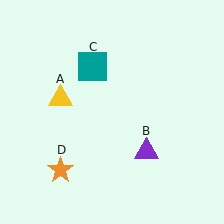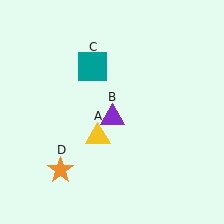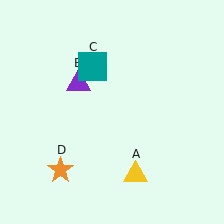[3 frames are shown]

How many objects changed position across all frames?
2 objects changed position: yellow triangle (object A), purple triangle (object B).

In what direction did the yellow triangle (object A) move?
The yellow triangle (object A) moved down and to the right.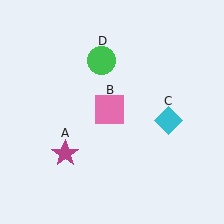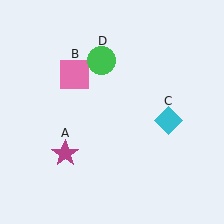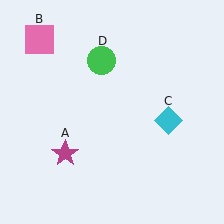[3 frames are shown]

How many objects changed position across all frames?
1 object changed position: pink square (object B).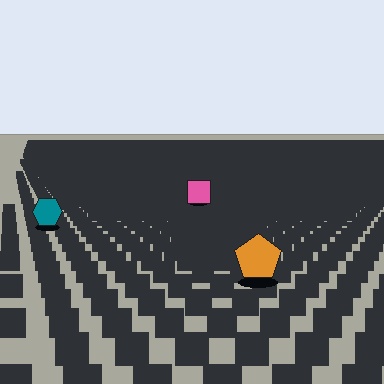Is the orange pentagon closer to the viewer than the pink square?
Yes. The orange pentagon is closer — you can tell from the texture gradient: the ground texture is coarser near it.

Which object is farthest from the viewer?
The pink square is farthest from the viewer. It appears smaller and the ground texture around it is denser.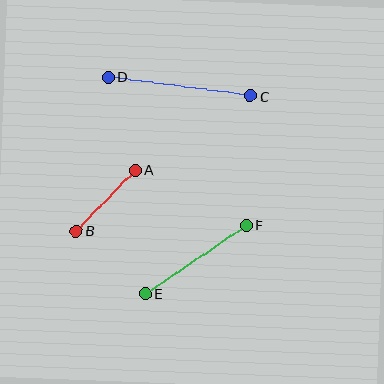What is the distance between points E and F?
The distance is approximately 121 pixels.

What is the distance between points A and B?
The distance is approximately 85 pixels.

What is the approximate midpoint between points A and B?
The midpoint is at approximately (106, 200) pixels.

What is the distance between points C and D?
The distance is approximately 143 pixels.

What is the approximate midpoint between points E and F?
The midpoint is at approximately (196, 260) pixels.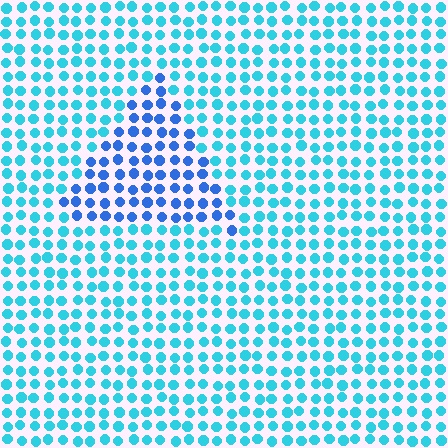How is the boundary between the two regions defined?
The boundary is defined purely by a slight shift in hue (about 33 degrees). Spacing, size, and orientation are identical on both sides.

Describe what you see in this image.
The image is filled with small cyan elements in a uniform arrangement. A triangle-shaped region is visible where the elements are tinted to a slightly different hue, forming a subtle color boundary.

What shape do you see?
I see a triangle.